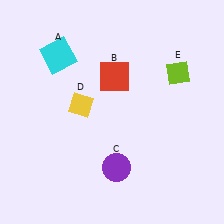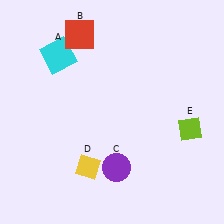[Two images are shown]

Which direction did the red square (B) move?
The red square (B) moved up.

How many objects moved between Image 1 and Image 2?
3 objects moved between the two images.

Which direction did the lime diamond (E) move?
The lime diamond (E) moved down.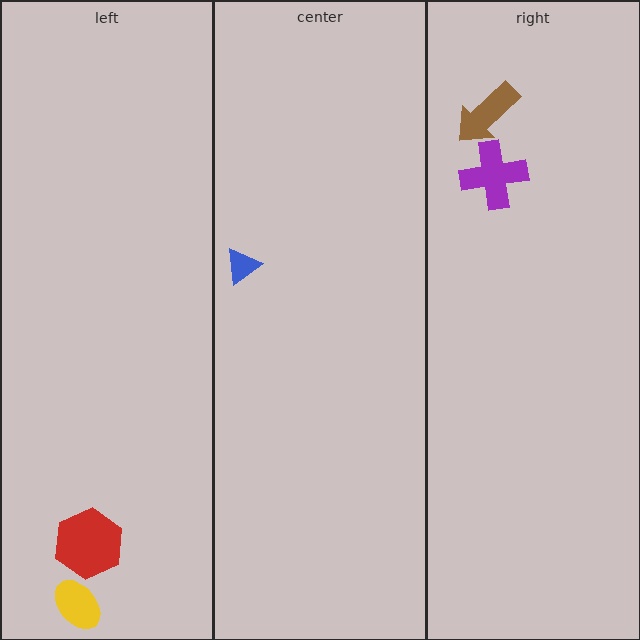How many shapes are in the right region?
2.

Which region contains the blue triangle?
The center region.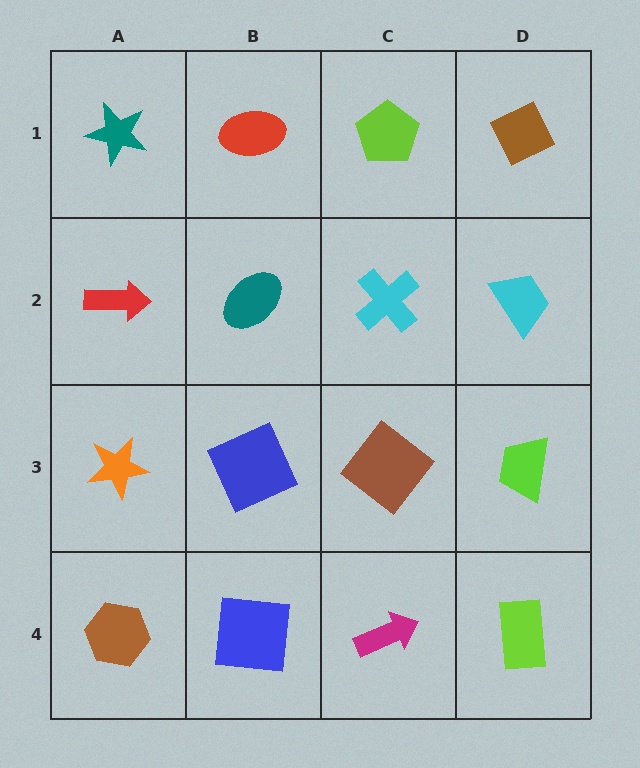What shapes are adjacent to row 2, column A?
A teal star (row 1, column A), an orange star (row 3, column A), a teal ellipse (row 2, column B).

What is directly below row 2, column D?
A lime trapezoid.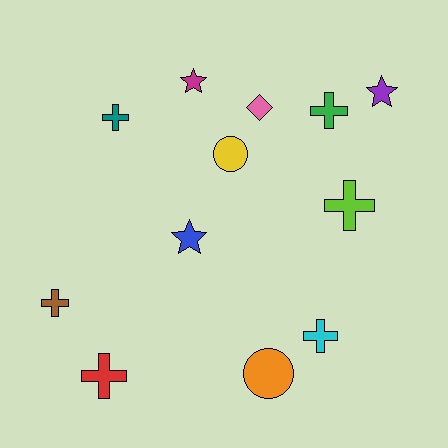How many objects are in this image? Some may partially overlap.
There are 12 objects.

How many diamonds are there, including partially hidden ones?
There is 1 diamond.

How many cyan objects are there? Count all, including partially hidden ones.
There is 1 cyan object.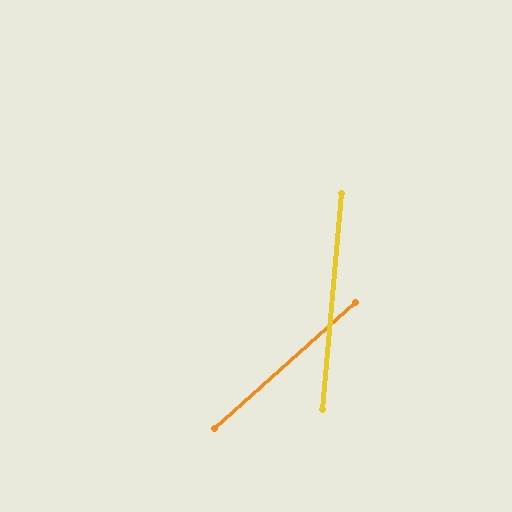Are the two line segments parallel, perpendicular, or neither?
Neither parallel nor perpendicular — they differ by about 43°.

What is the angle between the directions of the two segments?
Approximately 43 degrees.